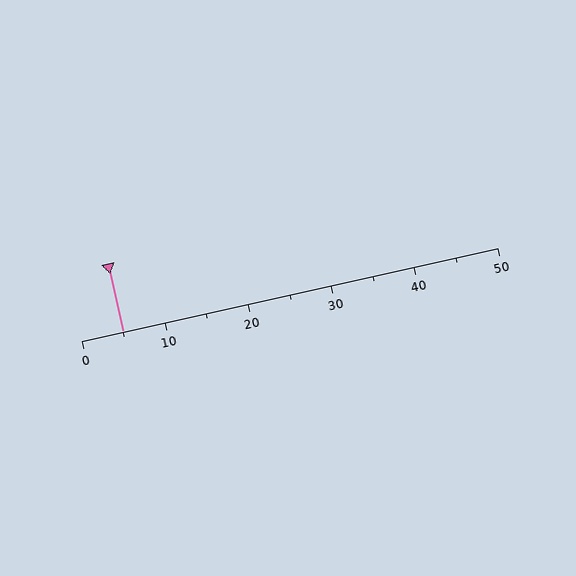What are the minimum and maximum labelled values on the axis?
The axis runs from 0 to 50.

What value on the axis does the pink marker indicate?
The marker indicates approximately 5.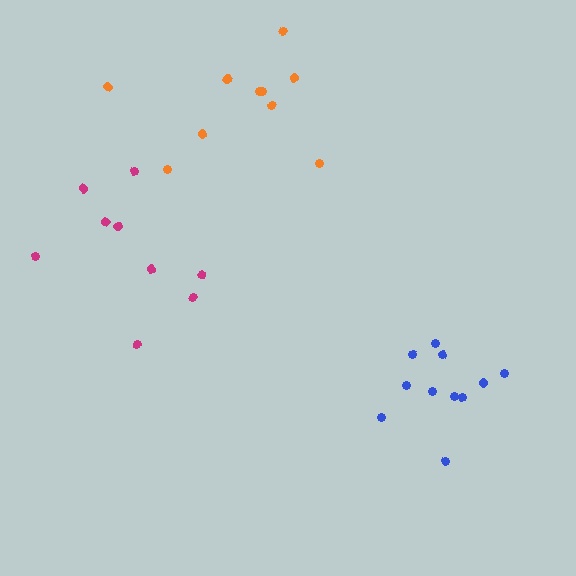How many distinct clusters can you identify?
There are 3 distinct clusters.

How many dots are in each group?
Group 1: 10 dots, Group 2: 9 dots, Group 3: 11 dots (30 total).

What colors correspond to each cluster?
The clusters are colored: orange, magenta, blue.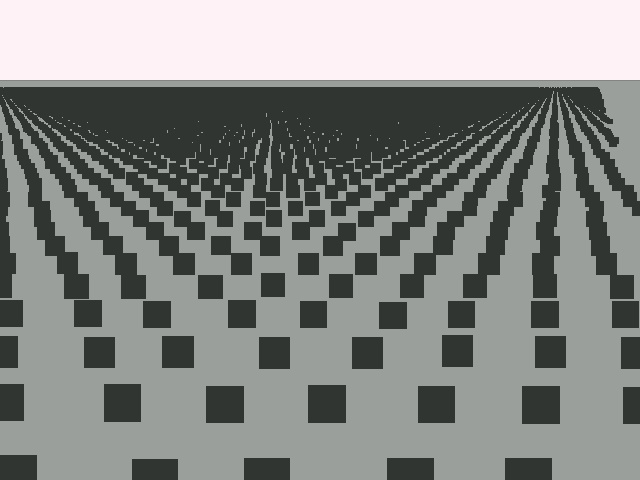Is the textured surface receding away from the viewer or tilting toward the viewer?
The surface is receding away from the viewer. Texture elements get smaller and denser toward the top.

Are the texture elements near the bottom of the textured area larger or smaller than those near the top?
Larger. Near the bottom, elements are closer to the viewer and appear at a bigger on-screen size.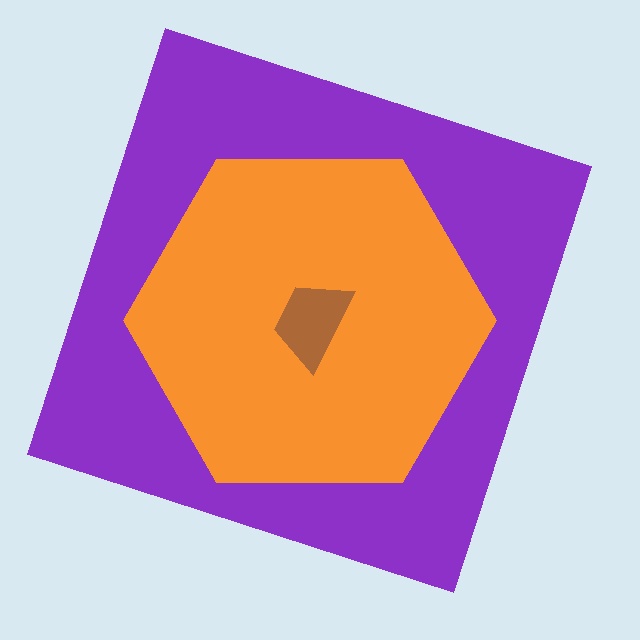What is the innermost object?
The brown trapezoid.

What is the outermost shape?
The purple square.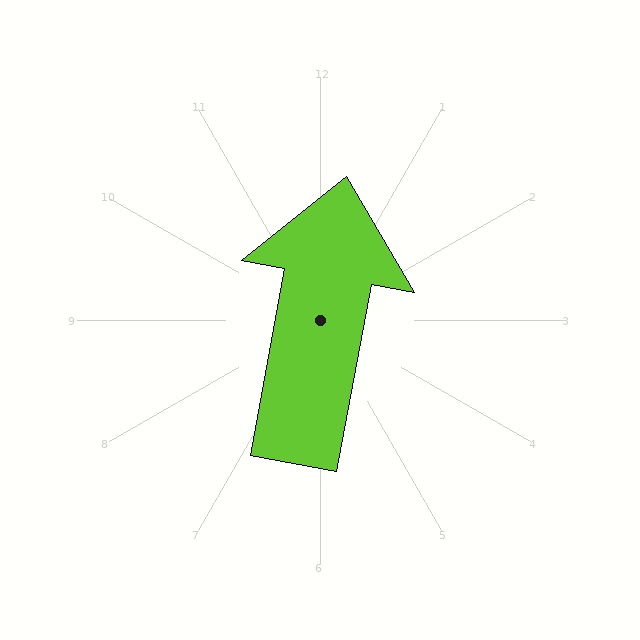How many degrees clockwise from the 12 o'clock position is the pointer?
Approximately 11 degrees.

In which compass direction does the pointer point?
North.